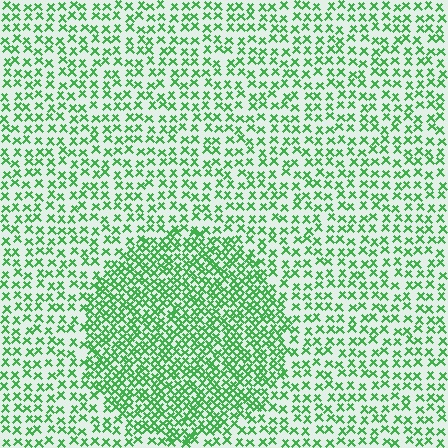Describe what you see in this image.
The image contains small green elements arranged at two different densities. A circle-shaped region is visible where the elements are more densely packed than the surrounding area.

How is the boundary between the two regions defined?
The boundary is defined by a change in element density (approximately 2.0x ratio). All elements are the same color, size, and shape.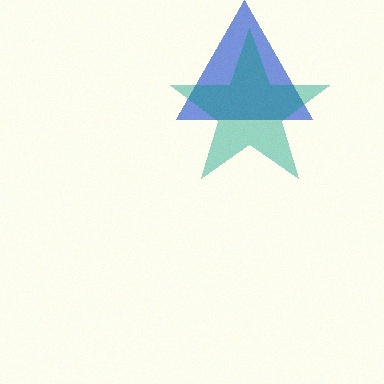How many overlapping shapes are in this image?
There are 2 overlapping shapes in the image.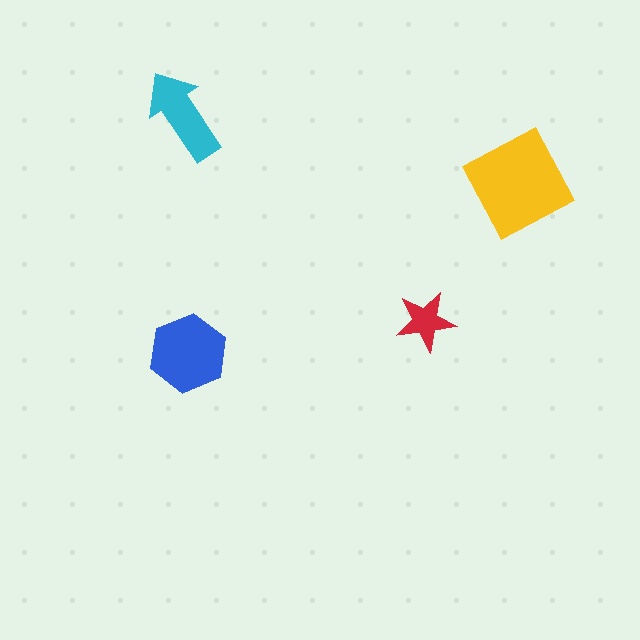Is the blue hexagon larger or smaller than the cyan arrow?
Larger.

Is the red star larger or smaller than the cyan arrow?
Smaller.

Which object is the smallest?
The red star.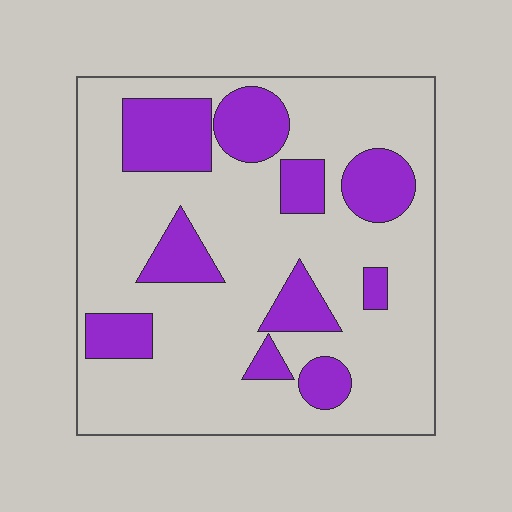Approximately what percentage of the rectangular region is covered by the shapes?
Approximately 25%.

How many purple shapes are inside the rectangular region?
10.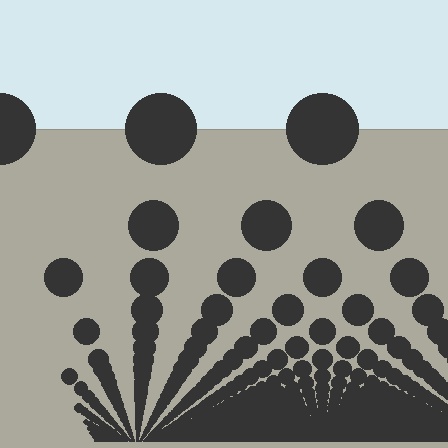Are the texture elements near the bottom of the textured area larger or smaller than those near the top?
Smaller. The gradient is inverted — elements near the bottom are smaller and denser.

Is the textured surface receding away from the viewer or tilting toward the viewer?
The surface appears to tilt toward the viewer. Texture elements get larger and sparser toward the top.